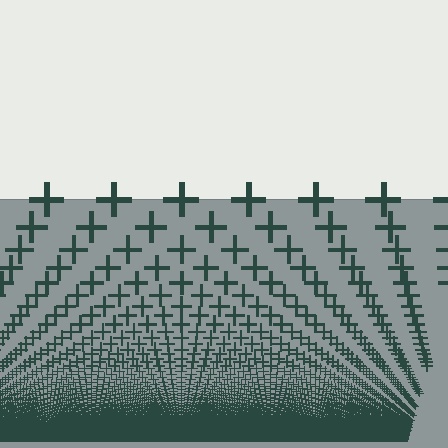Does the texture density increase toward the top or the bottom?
Density increases toward the bottom.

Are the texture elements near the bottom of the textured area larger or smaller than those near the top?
Smaller. The gradient is inverted — elements near the bottom are smaller and denser.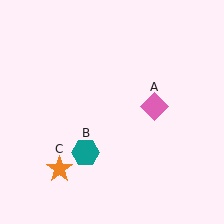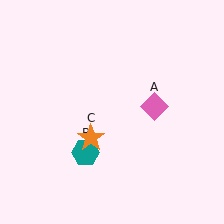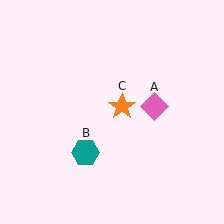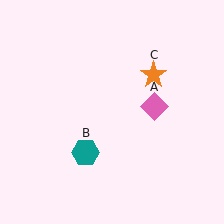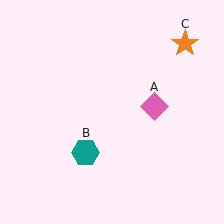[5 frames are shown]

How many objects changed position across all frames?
1 object changed position: orange star (object C).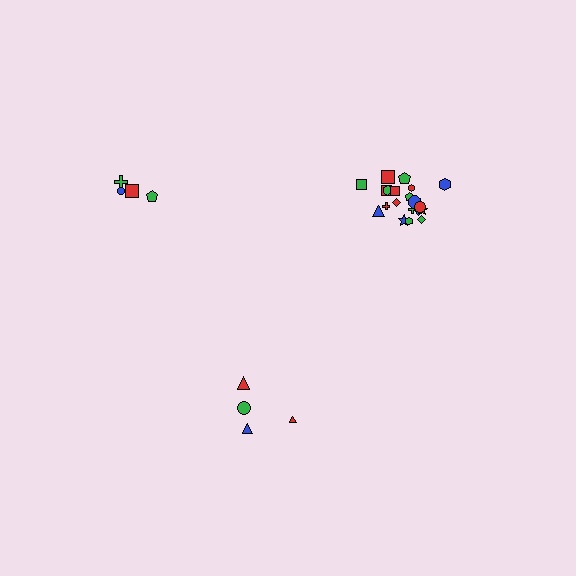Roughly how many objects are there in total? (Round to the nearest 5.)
Roughly 30 objects in total.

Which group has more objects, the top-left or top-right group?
The top-right group.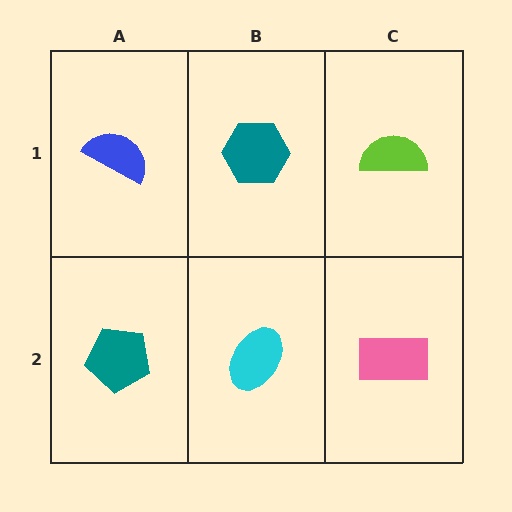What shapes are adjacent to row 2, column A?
A blue semicircle (row 1, column A), a cyan ellipse (row 2, column B).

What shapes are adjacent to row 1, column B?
A cyan ellipse (row 2, column B), a blue semicircle (row 1, column A), a lime semicircle (row 1, column C).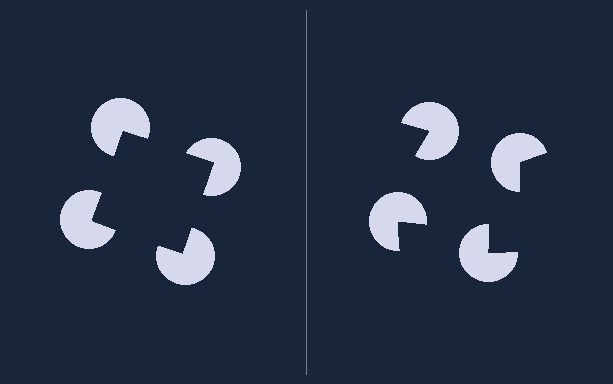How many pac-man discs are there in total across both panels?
8 — 4 on each side.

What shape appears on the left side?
An illusory square.